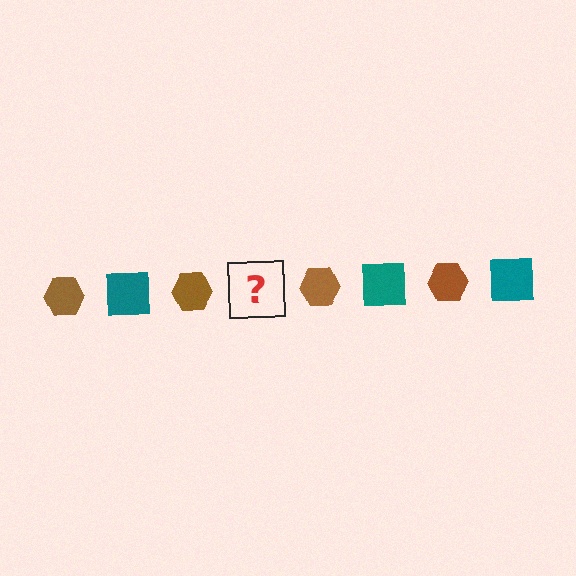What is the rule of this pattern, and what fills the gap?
The rule is that the pattern alternates between brown hexagon and teal square. The gap should be filled with a teal square.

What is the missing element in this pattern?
The missing element is a teal square.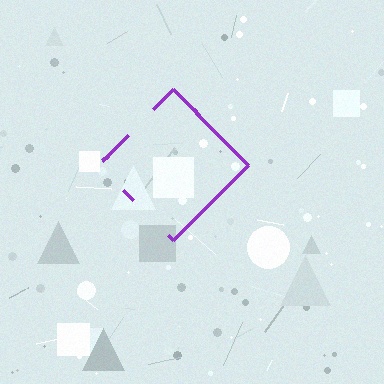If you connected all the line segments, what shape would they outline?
They would outline a diamond.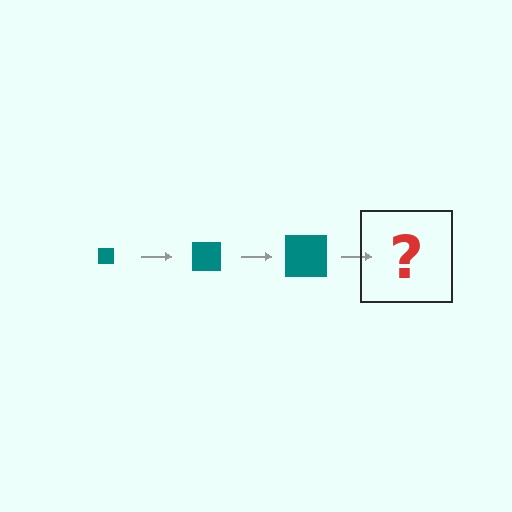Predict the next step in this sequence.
The next step is a teal square, larger than the previous one.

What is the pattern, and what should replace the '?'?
The pattern is that the square gets progressively larger each step. The '?' should be a teal square, larger than the previous one.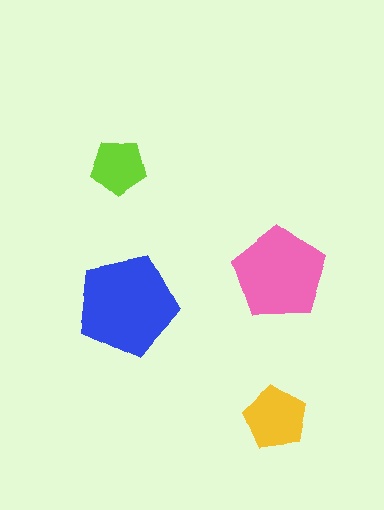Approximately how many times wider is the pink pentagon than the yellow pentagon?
About 1.5 times wider.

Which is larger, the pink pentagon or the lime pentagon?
The pink one.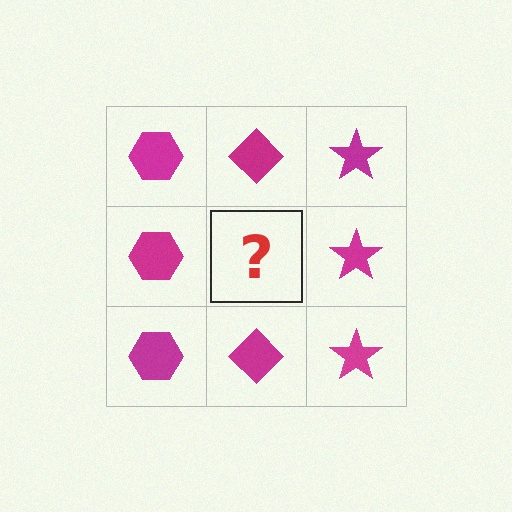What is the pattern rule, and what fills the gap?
The rule is that each column has a consistent shape. The gap should be filled with a magenta diamond.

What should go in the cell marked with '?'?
The missing cell should contain a magenta diamond.